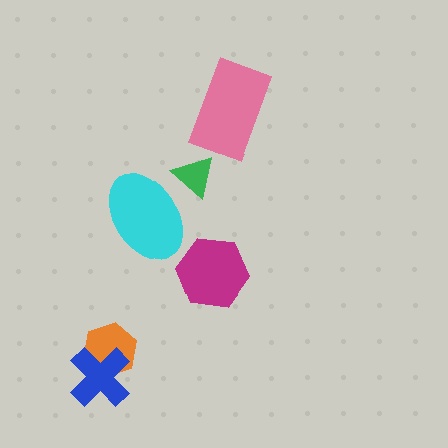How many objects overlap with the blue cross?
1 object overlaps with the blue cross.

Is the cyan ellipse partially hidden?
Yes, it is partially covered by another shape.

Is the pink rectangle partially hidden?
No, no other shape covers it.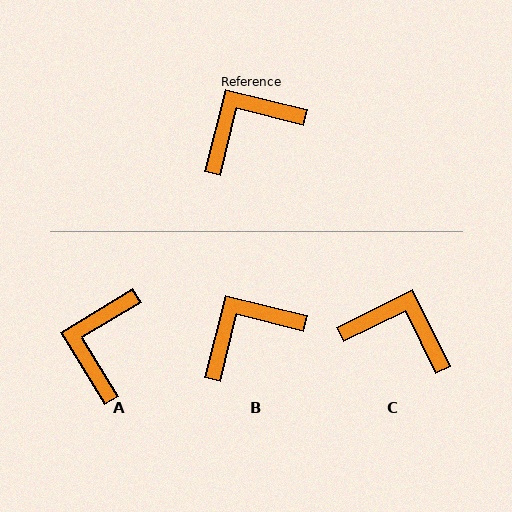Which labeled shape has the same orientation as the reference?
B.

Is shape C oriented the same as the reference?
No, it is off by about 50 degrees.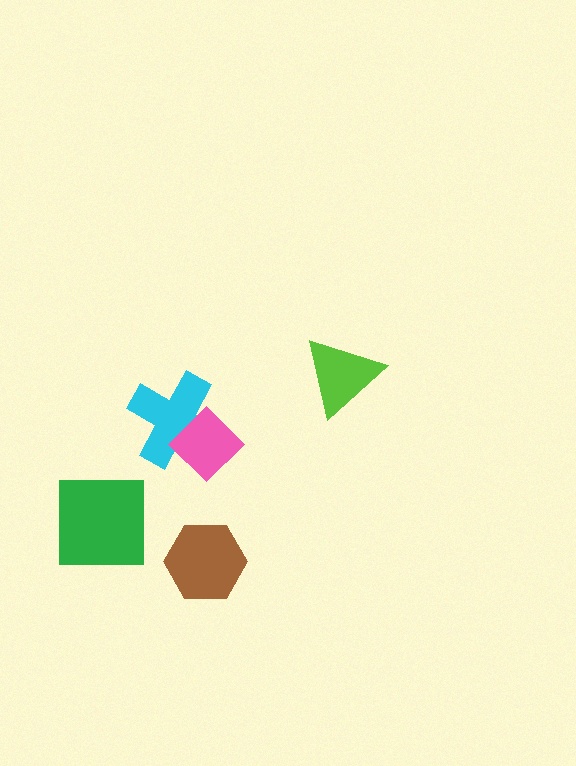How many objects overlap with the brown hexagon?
0 objects overlap with the brown hexagon.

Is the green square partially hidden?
No, no other shape covers it.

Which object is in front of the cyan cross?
The pink diamond is in front of the cyan cross.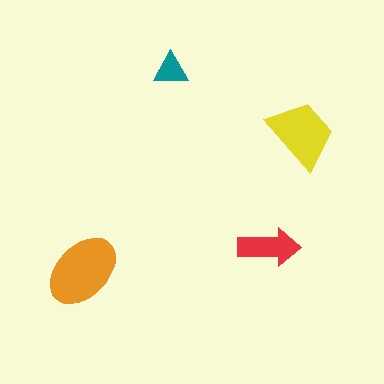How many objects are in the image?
There are 4 objects in the image.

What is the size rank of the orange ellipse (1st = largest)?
1st.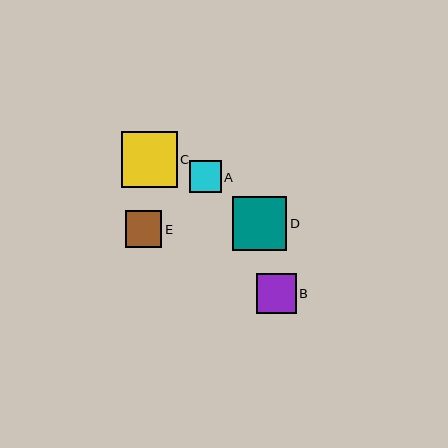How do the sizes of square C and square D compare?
Square C and square D are approximately the same size.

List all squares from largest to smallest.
From largest to smallest: C, D, B, E, A.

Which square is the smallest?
Square A is the smallest with a size of approximately 32 pixels.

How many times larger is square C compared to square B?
Square C is approximately 1.4 times the size of square B.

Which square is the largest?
Square C is the largest with a size of approximately 56 pixels.